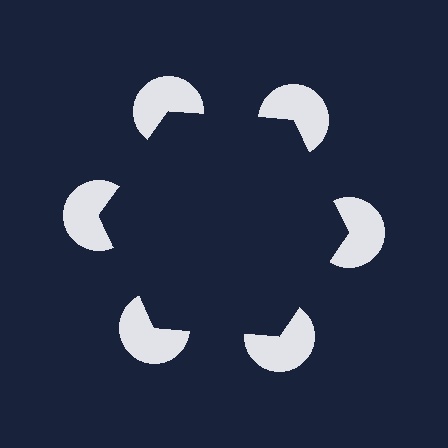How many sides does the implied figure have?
6 sides.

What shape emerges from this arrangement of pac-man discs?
An illusory hexagon — its edges are inferred from the aligned wedge cuts in the pac-man discs, not physically drawn.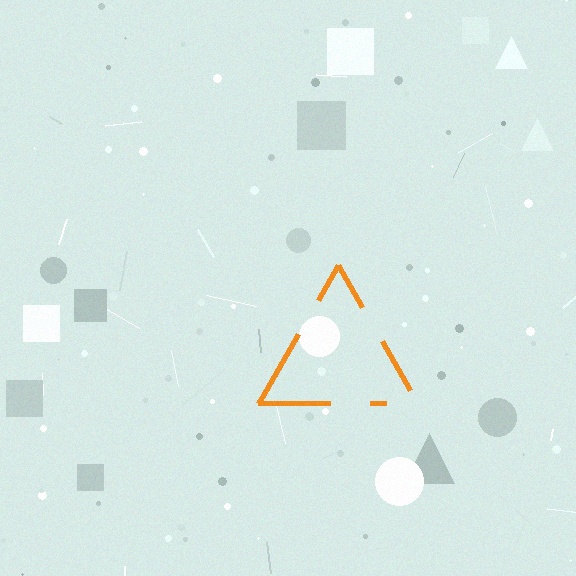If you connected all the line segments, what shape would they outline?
They would outline a triangle.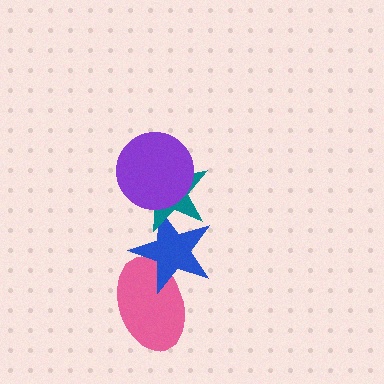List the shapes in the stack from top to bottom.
From top to bottom: the purple circle, the teal star, the blue star, the pink ellipse.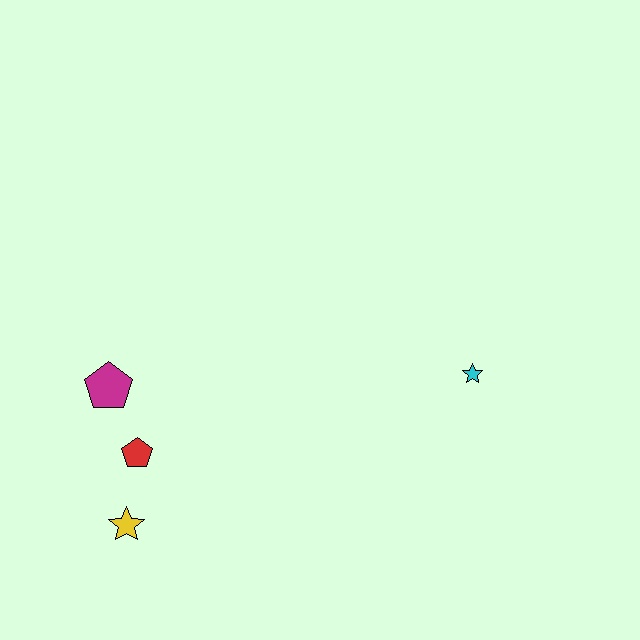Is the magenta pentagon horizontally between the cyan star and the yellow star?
No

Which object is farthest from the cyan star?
The yellow star is farthest from the cyan star.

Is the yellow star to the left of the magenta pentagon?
No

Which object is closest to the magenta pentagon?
The red pentagon is closest to the magenta pentagon.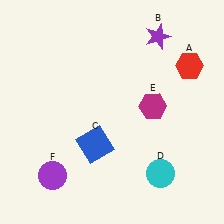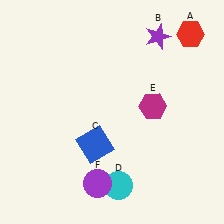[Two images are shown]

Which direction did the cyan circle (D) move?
The cyan circle (D) moved left.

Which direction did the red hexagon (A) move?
The red hexagon (A) moved up.